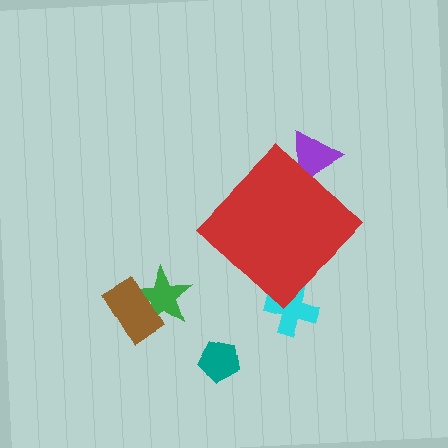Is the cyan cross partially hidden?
Yes, the cyan cross is partially hidden behind the red diamond.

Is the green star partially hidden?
No, the green star is fully visible.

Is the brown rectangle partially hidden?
No, the brown rectangle is fully visible.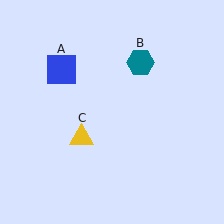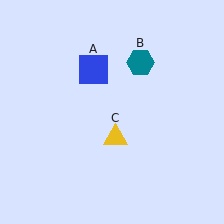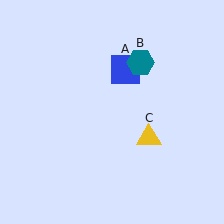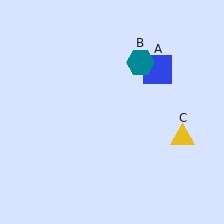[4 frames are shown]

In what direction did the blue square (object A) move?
The blue square (object A) moved right.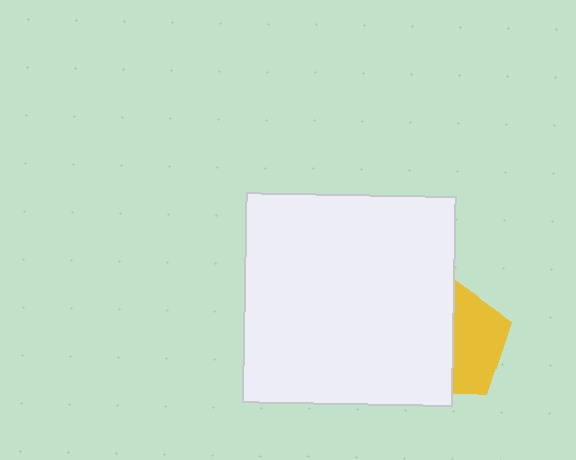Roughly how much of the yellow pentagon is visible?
About half of it is visible (roughly 46%).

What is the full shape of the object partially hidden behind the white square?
The partially hidden object is a yellow pentagon.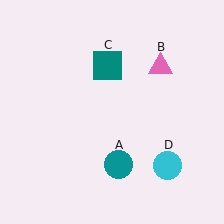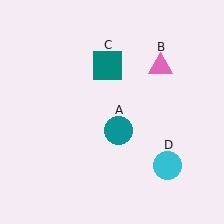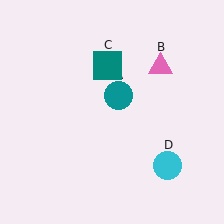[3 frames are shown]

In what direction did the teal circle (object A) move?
The teal circle (object A) moved up.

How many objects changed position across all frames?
1 object changed position: teal circle (object A).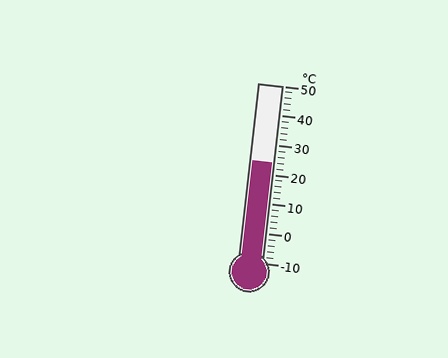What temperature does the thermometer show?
The thermometer shows approximately 24°C.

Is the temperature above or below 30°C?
The temperature is below 30°C.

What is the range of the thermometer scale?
The thermometer scale ranges from -10°C to 50°C.